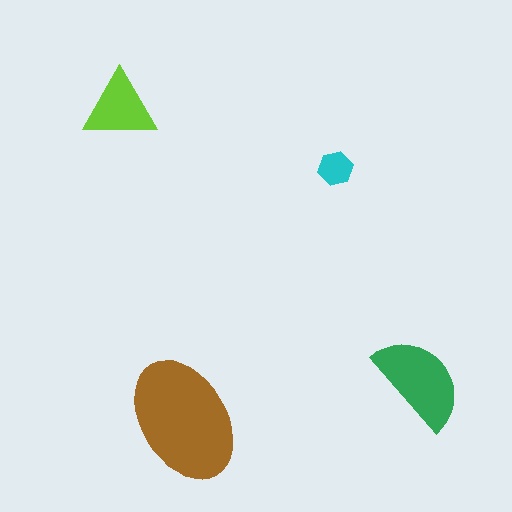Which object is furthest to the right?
The green semicircle is rightmost.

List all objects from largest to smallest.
The brown ellipse, the green semicircle, the lime triangle, the cyan hexagon.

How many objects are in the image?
There are 4 objects in the image.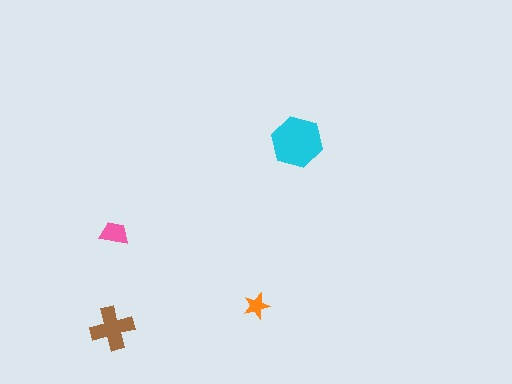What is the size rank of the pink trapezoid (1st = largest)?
3rd.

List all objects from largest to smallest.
The cyan hexagon, the brown cross, the pink trapezoid, the orange star.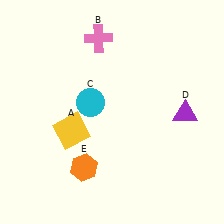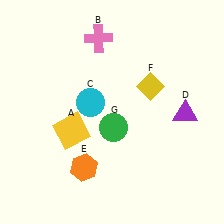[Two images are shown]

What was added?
A yellow diamond (F), a green circle (G) were added in Image 2.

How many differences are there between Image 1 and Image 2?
There are 2 differences between the two images.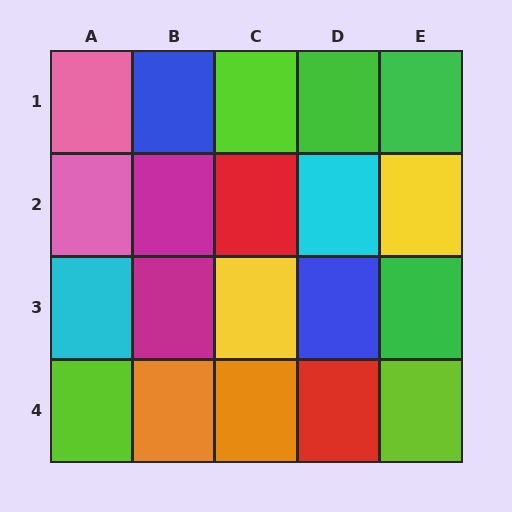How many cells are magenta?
2 cells are magenta.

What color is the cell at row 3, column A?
Cyan.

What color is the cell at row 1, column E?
Green.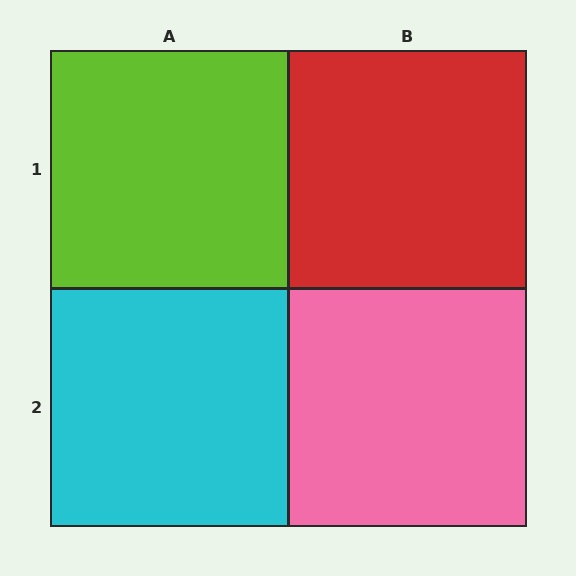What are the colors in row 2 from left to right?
Cyan, pink.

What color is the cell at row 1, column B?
Red.